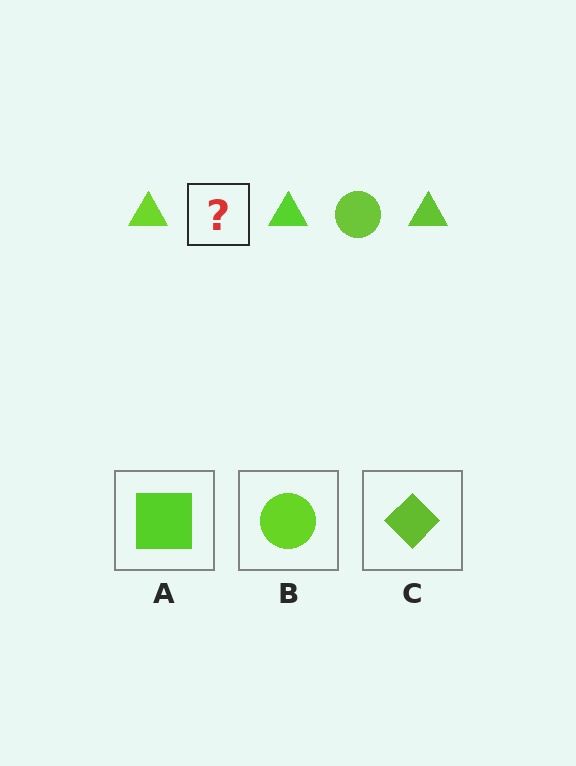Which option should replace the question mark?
Option B.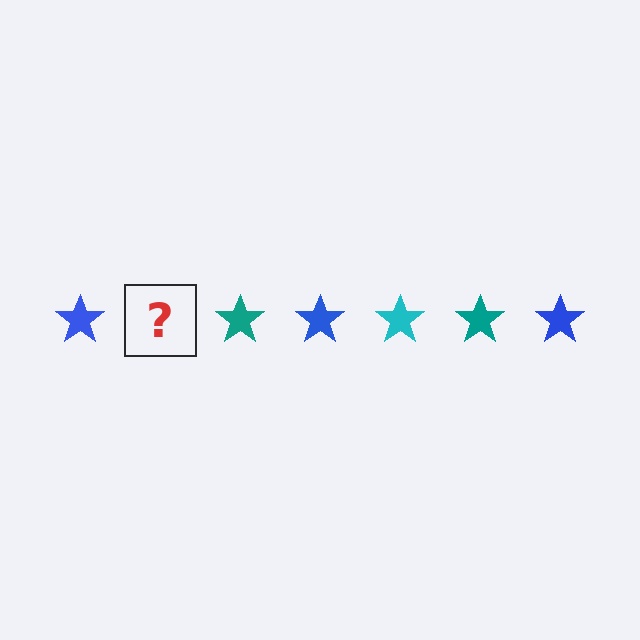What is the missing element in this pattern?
The missing element is a cyan star.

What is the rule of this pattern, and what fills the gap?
The rule is that the pattern cycles through blue, cyan, teal stars. The gap should be filled with a cyan star.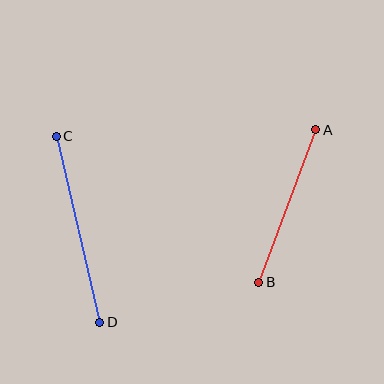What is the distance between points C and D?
The distance is approximately 191 pixels.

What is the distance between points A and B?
The distance is approximately 163 pixels.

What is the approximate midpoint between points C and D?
The midpoint is at approximately (78, 229) pixels.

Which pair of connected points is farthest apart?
Points C and D are farthest apart.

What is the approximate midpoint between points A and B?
The midpoint is at approximately (287, 206) pixels.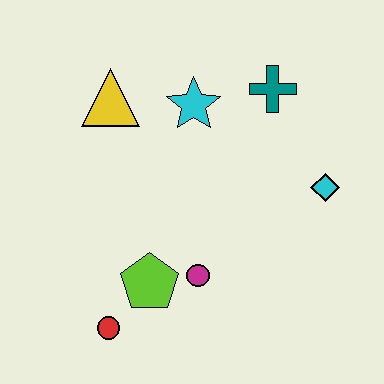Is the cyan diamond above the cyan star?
No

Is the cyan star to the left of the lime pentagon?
No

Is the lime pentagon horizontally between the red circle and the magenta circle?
Yes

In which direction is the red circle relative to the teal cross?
The red circle is below the teal cross.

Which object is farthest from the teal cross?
The red circle is farthest from the teal cross.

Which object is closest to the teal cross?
The cyan star is closest to the teal cross.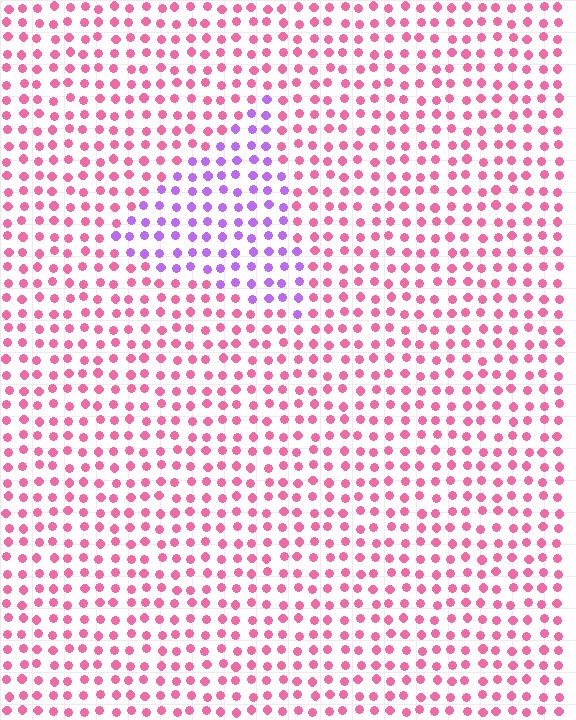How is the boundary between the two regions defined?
The boundary is defined purely by a slight shift in hue (about 57 degrees). Spacing, size, and orientation are identical on both sides.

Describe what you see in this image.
The image is filled with small pink elements in a uniform arrangement. A triangle-shaped region is visible where the elements are tinted to a slightly different hue, forming a subtle color boundary.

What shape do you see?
I see a triangle.